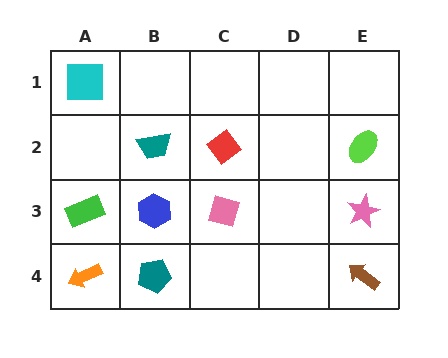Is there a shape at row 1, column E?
No, that cell is empty.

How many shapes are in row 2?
3 shapes.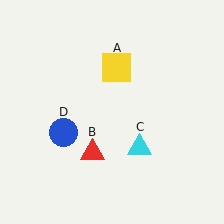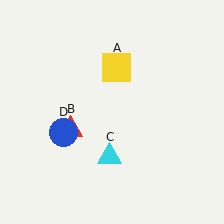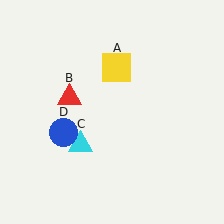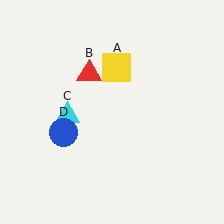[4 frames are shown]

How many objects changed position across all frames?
2 objects changed position: red triangle (object B), cyan triangle (object C).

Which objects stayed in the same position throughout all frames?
Yellow square (object A) and blue circle (object D) remained stationary.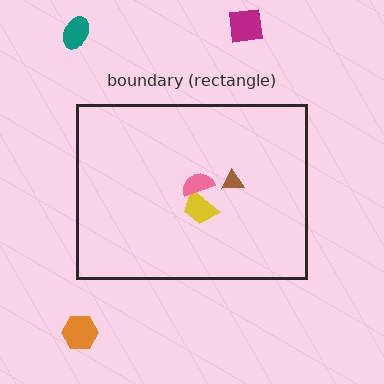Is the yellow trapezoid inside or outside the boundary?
Inside.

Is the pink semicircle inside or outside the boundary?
Inside.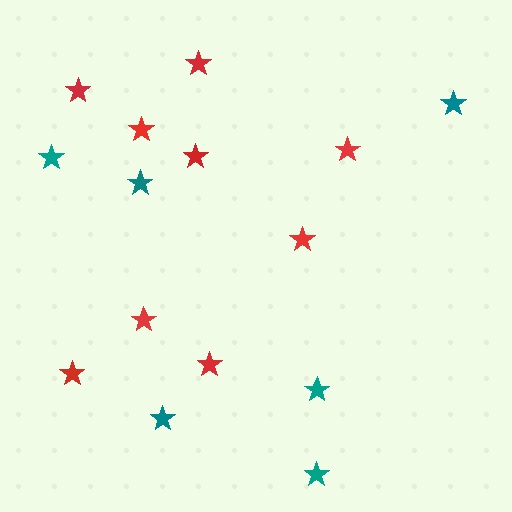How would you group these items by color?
There are 2 groups: one group of teal stars (6) and one group of red stars (9).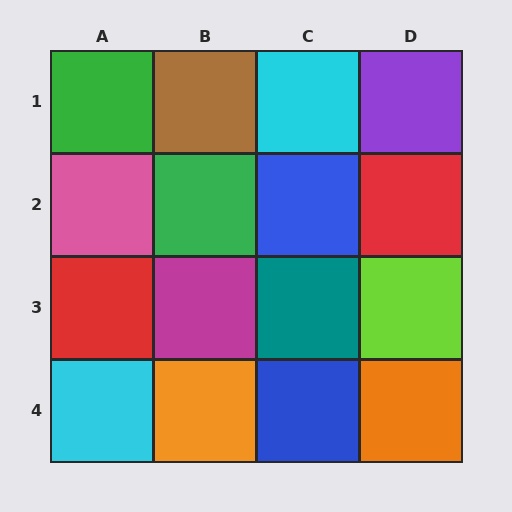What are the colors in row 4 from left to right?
Cyan, orange, blue, orange.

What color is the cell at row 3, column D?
Lime.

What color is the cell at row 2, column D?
Red.